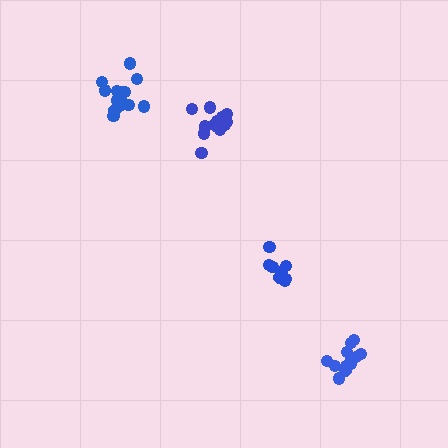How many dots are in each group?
Group 1: 15 dots, Group 2: 15 dots, Group 3: 9 dots, Group 4: 12 dots (51 total).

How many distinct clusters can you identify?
There are 4 distinct clusters.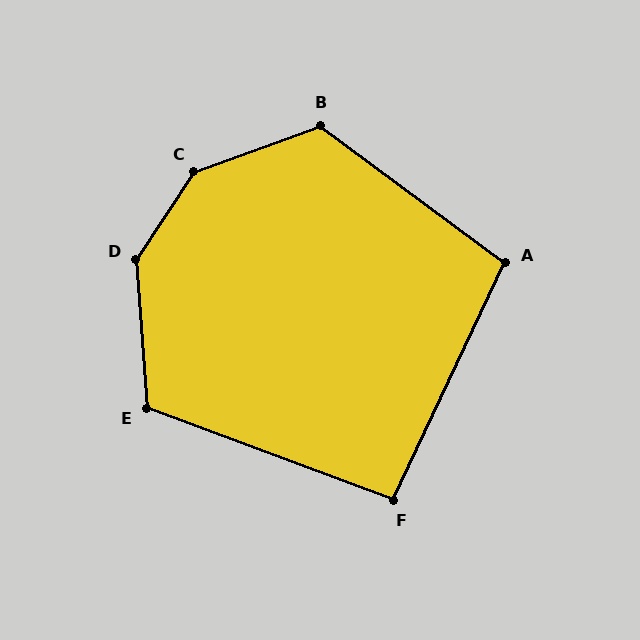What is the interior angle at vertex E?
Approximately 115 degrees (obtuse).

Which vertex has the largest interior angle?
C, at approximately 144 degrees.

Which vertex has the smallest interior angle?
F, at approximately 95 degrees.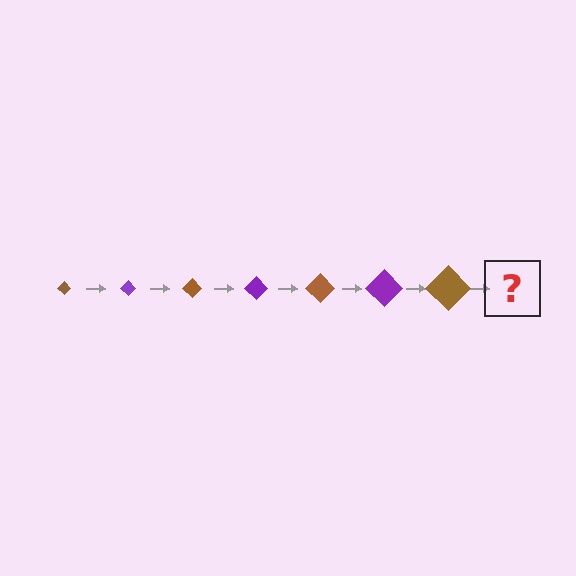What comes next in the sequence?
The next element should be a purple diamond, larger than the previous one.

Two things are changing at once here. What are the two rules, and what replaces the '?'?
The two rules are that the diamond grows larger each step and the color cycles through brown and purple. The '?' should be a purple diamond, larger than the previous one.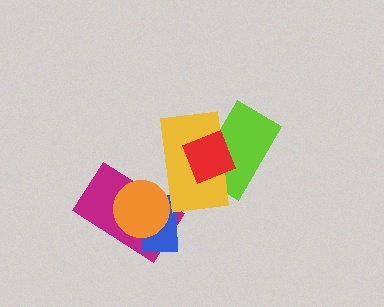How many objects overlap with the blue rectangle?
2 objects overlap with the blue rectangle.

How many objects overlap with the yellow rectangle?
3 objects overlap with the yellow rectangle.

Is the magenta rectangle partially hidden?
Yes, it is partially covered by another shape.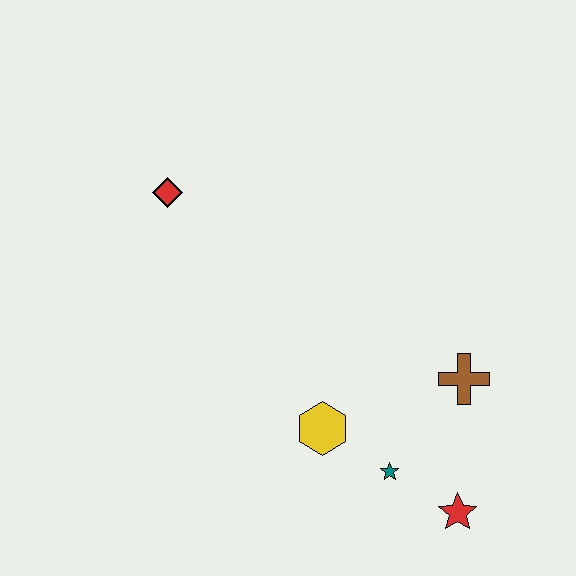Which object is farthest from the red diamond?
The red star is farthest from the red diamond.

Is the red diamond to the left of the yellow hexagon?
Yes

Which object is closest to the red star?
The teal star is closest to the red star.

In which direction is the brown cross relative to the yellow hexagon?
The brown cross is to the right of the yellow hexagon.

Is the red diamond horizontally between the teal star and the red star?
No